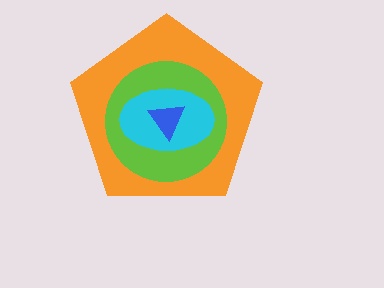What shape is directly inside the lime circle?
The cyan ellipse.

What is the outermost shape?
The orange pentagon.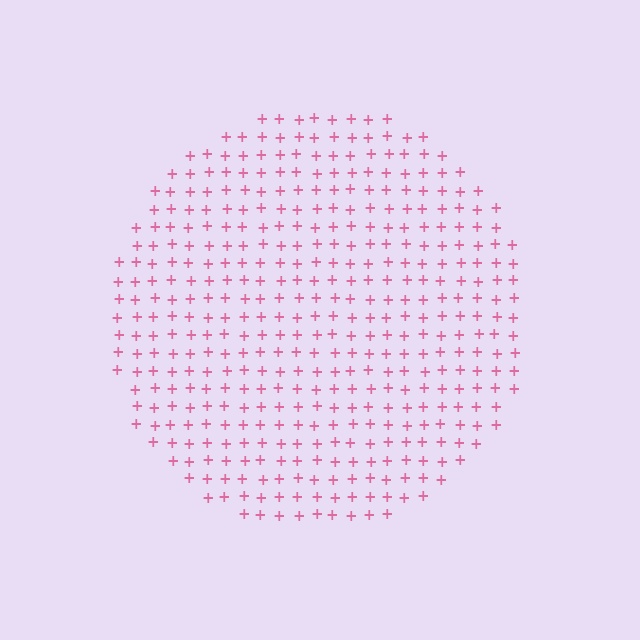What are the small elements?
The small elements are plus signs.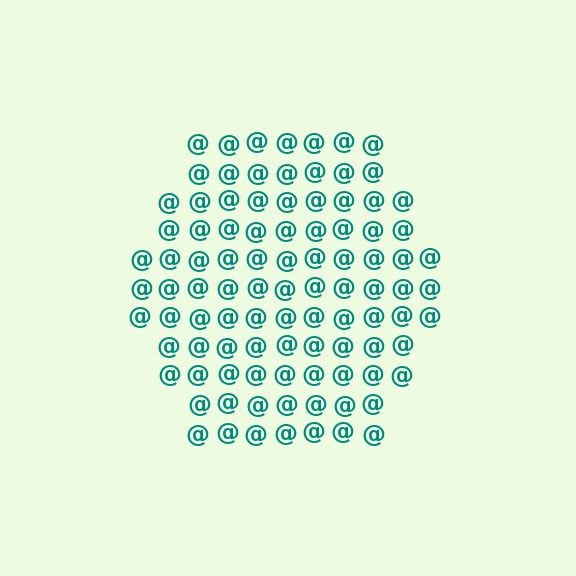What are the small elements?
The small elements are at signs.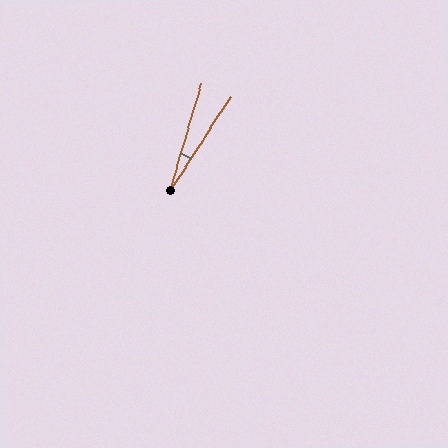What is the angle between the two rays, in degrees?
Approximately 16 degrees.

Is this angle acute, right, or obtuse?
It is acute.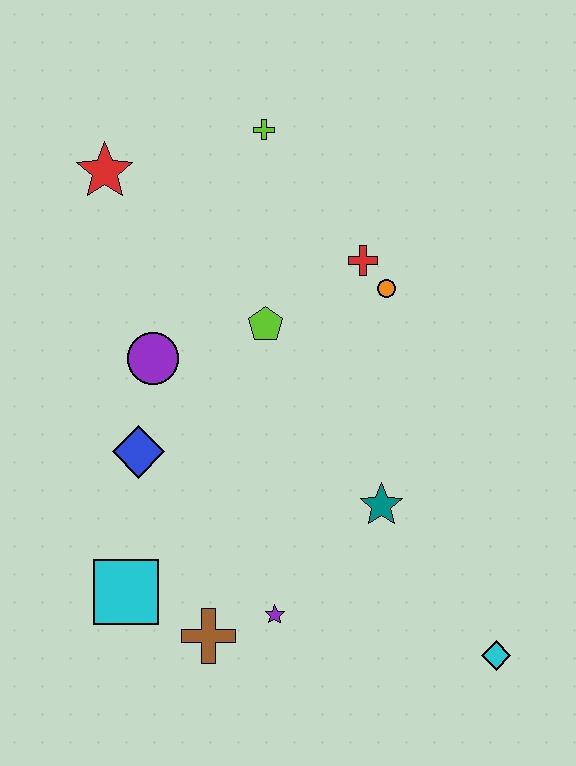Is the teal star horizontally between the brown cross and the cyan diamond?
Yes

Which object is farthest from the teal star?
The red star is farthest from the teal star.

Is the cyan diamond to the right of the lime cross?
Yes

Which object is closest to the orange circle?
The red cross is closest to the orange circle.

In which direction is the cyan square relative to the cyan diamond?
The cyan square is to the left of the cyan diamond.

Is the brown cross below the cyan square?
Yes